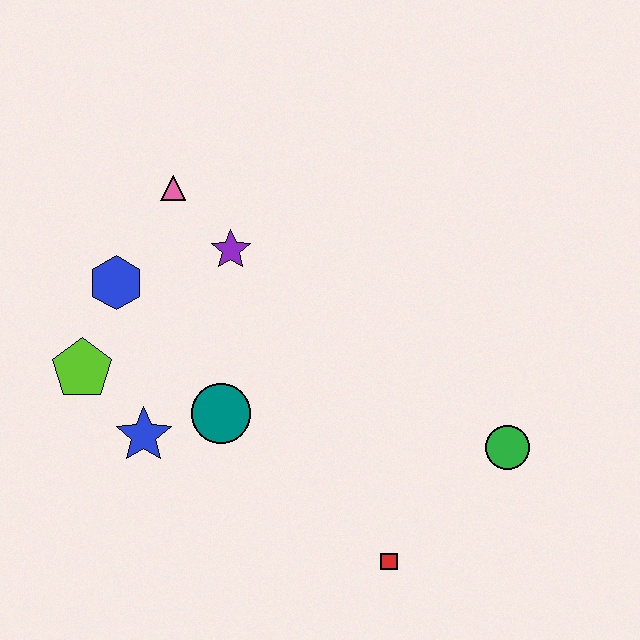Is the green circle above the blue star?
No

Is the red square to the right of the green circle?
No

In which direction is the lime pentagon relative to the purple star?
The lime pentagon is to the left of the purple star.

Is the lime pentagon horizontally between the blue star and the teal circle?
No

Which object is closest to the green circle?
The red square is closest to the green circle.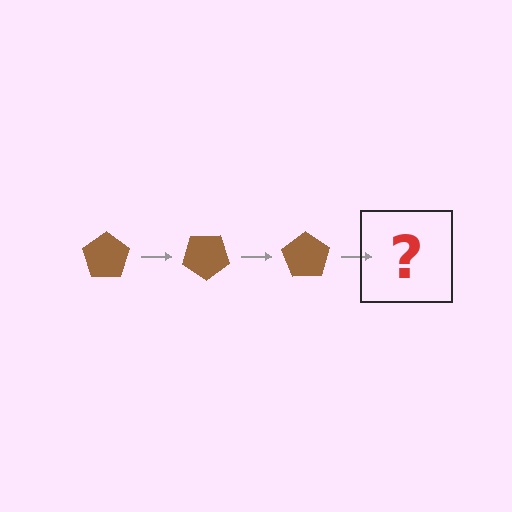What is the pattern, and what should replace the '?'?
The pattern is that the pentagon rotates 35 degrees each step. The '?' should be a brown pentagon rotated 105 degrees.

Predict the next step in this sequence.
The next step is a brown pentagon rotated 105 degrees.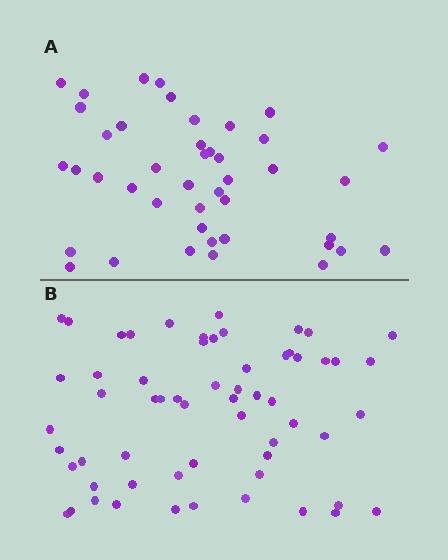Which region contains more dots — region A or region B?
Region B (the bottom region) has more dots.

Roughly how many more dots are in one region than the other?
Region B has approximately 15 more dots than region A.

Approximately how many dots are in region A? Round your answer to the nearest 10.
About 40 dots. (The exact count is 43, which rounds to 40.)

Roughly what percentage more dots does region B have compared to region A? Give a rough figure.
About 40% more.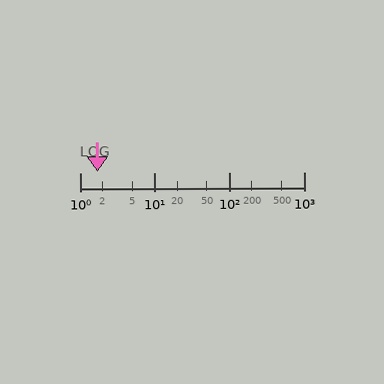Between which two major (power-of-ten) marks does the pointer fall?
The pointer is between 1 and 10.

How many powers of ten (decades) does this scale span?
The scale spans 3 decades, from 1 to 1000.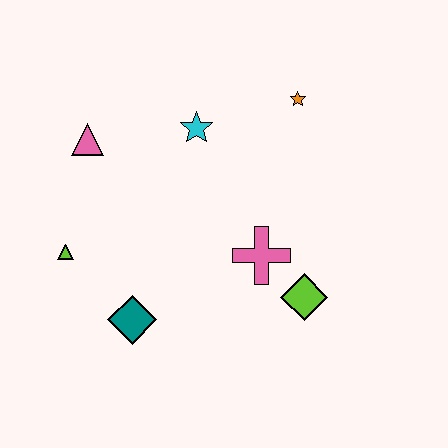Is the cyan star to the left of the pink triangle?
No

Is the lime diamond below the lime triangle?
Yes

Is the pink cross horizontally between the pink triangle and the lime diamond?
Yes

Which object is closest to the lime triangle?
The teal diamond is closest to the lime triangle.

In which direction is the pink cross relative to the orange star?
The pink cross is below the orange star.